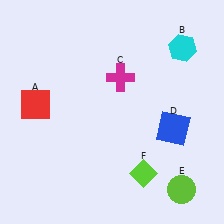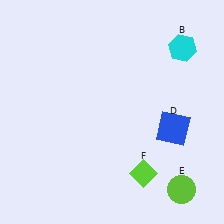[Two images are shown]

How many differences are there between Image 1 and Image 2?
There are 2 differences between the two images.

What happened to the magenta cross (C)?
The magenta cross (C) was removed in Image 2. It was in the top-right area of Image 1.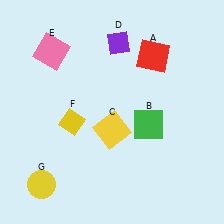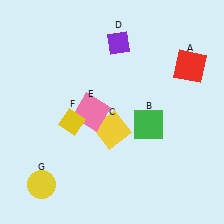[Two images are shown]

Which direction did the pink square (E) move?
The pink square (E) moved down.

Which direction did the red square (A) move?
The red square (A) moved right.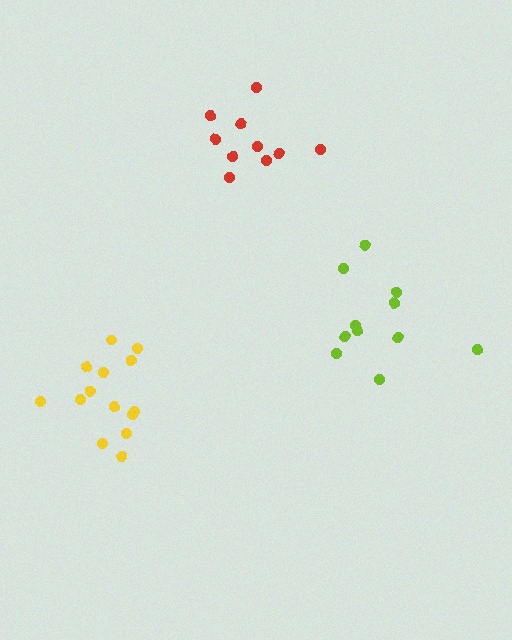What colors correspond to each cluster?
The clusters are colored: red, yellow, lime.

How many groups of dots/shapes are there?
There are 3 groups.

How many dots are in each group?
Group 1: 10 dots, Group 2: 14 dots, Group 3: 11 dots (35 total).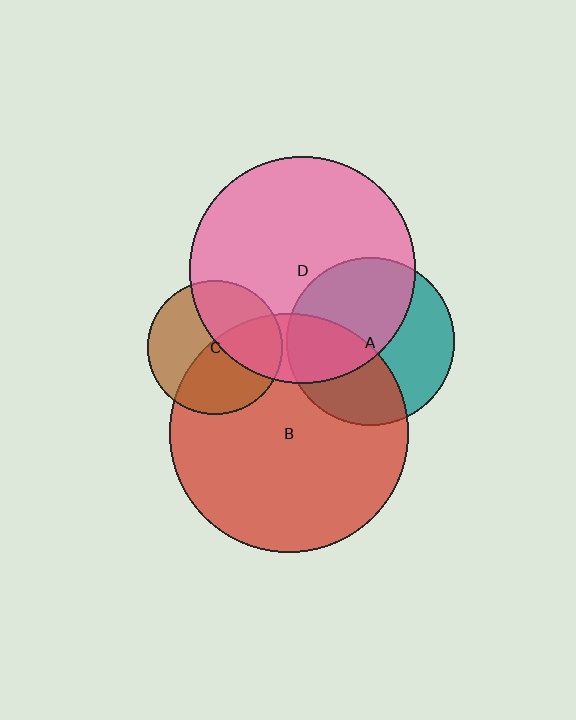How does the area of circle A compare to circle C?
Approximately 1.6 times.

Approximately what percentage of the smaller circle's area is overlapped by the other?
Approximately 50%.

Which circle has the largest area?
Circle B (red).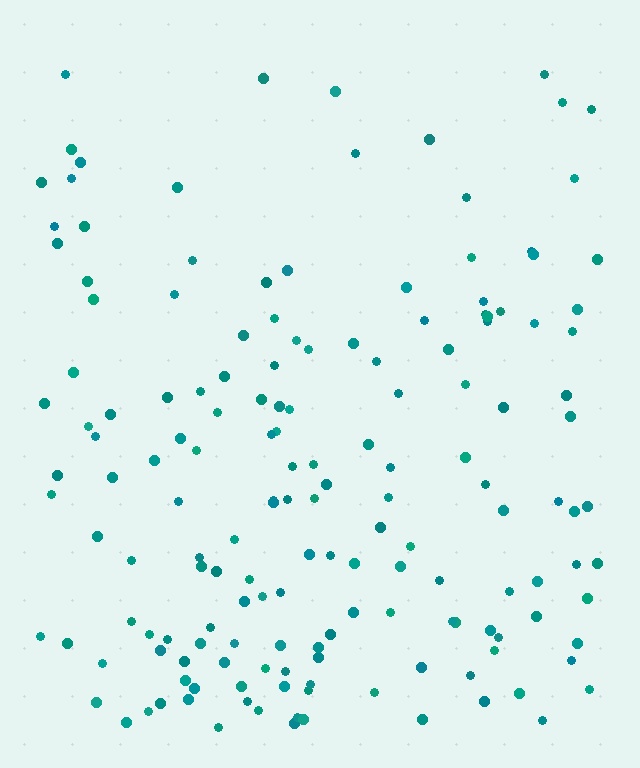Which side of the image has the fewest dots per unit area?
The top.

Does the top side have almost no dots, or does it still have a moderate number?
Still a moderate number, just noticeably fewer than the bottom.